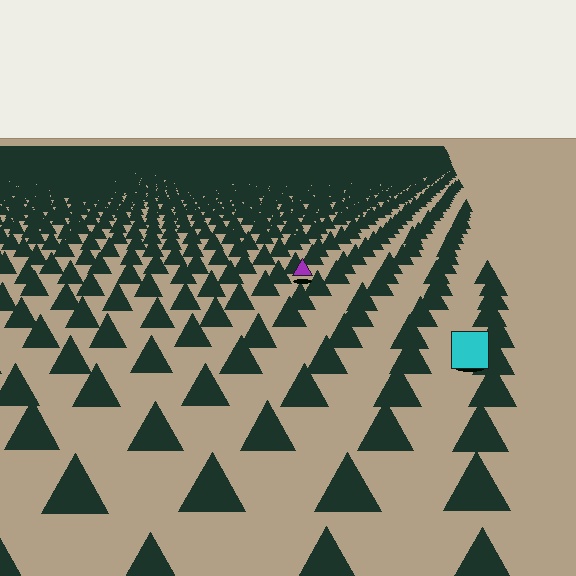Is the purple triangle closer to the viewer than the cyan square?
No. The cyan square is closer — you can tell from the texture gradient: the ground texture is coarser near it.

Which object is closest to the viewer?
The cyan square is closest. The texture marks near it are larger and more spread out.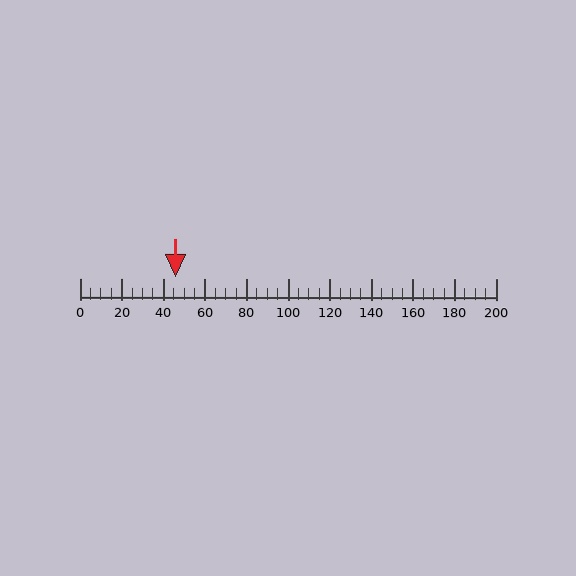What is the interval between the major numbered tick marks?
The major tick marks are spaced 20 units apart.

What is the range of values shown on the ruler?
The ruler shows values from 0 to 200.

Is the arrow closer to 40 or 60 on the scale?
The arrow is closer to 40.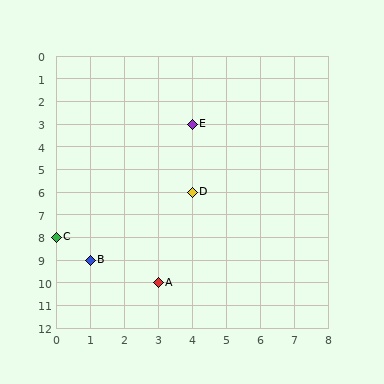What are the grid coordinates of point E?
Point E is at grid coordinates (4, 3).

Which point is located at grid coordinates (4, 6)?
Point D is at (4, 6).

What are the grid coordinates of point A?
Point A is at grid coordinates (3, 10).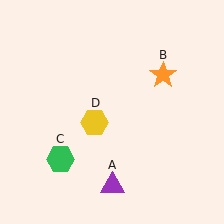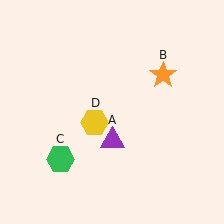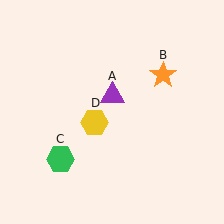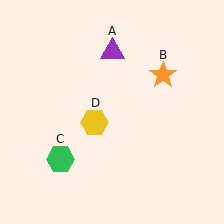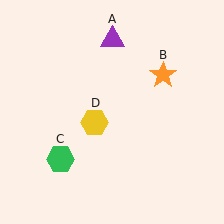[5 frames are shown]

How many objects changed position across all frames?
1 object changed position: purple triangle (object A).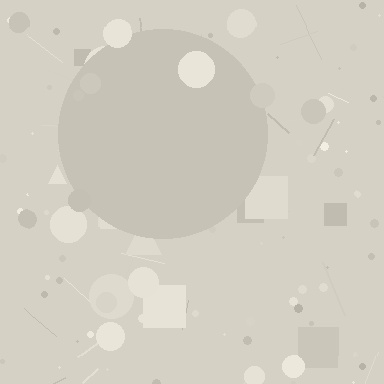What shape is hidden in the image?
A circle is hidden in the image.